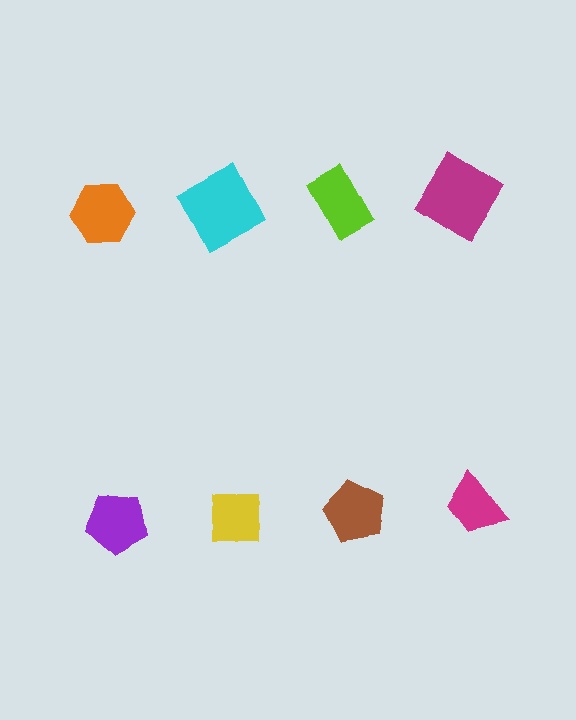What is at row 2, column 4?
A magenta trapezoid.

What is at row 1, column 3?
A lime rectangle.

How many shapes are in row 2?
4 shapes.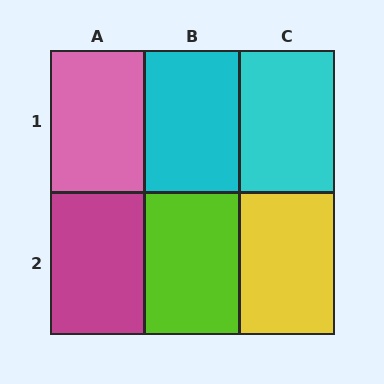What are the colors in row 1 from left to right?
Pink, cyan, cyan.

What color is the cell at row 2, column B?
Lime.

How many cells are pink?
1 cell is pink.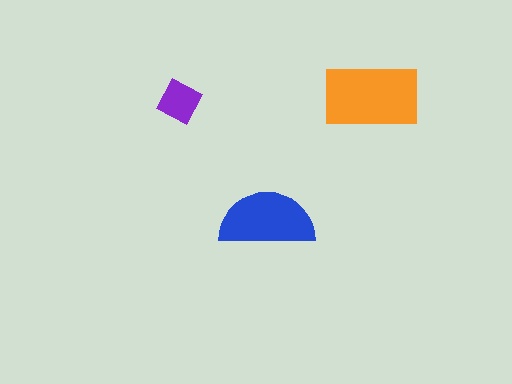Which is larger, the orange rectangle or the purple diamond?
The orange rectangle.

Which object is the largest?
The orange rectangle.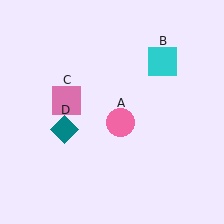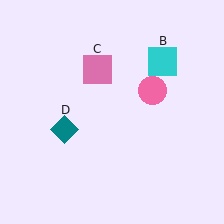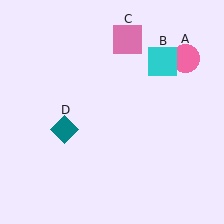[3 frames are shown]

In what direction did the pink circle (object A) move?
The pink circle (object A) moved up and to the right.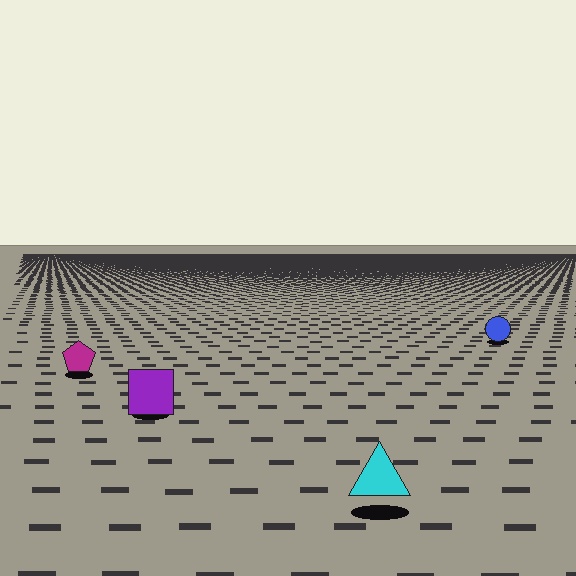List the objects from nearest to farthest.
From nearest to farthest: the cyan triangle, the purple square, the magenta pentagon, the blue circle.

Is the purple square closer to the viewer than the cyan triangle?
No. The cyan triangle is closer — you can tell from the texture gradient: the ground texture is coarser near it.